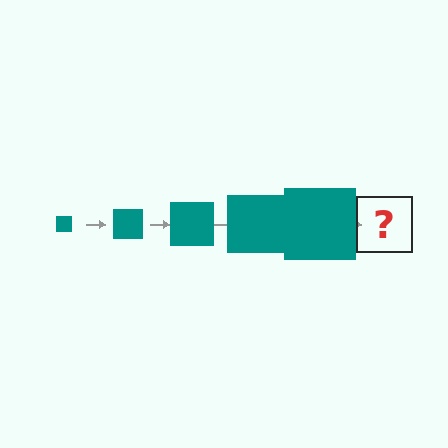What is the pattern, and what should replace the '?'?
The pattern is that the square gets progressively larger each step. The '?' should be a teal square, larger than the previous one.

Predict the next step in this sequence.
The next step is a teal square, larger than the previous one.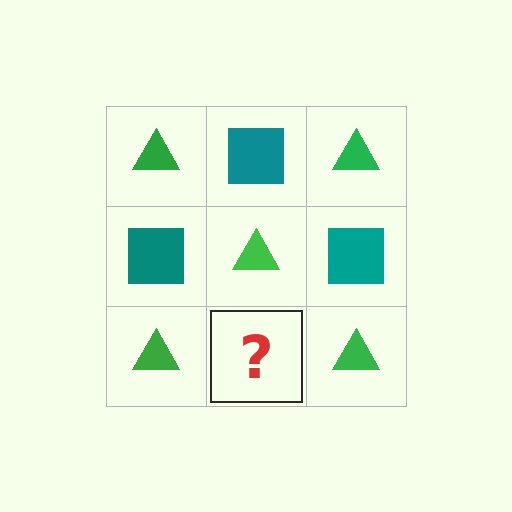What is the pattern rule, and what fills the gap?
The rule is that it alternates green triangle and teal square in a checkerboard pattern. The gap should be filled with a teal square.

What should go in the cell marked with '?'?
The missing cell should contain a teal square.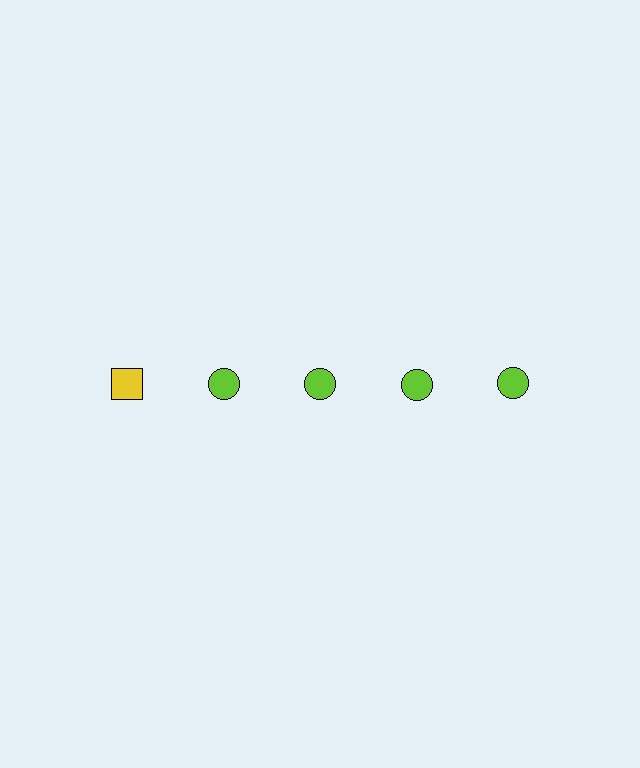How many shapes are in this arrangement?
There are 5 shapes arranged in a grid pattern.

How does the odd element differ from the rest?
It differs in both color (yellow instead of lime) and shape (square instead of circle).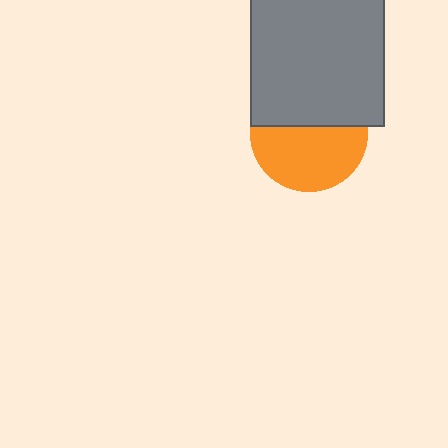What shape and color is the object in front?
The object in front is a gray square.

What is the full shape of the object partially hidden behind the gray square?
The partially hidden object is an orange circle.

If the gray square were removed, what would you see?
You would see the complete orange circle.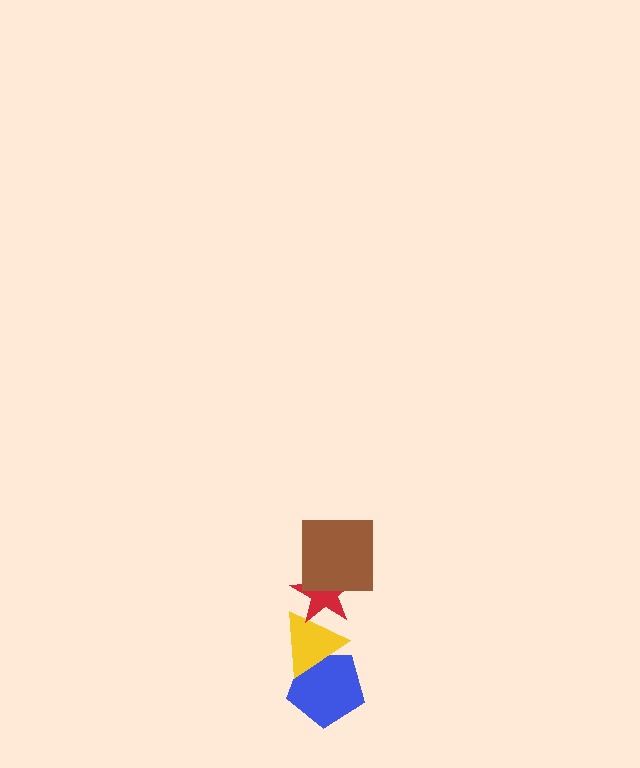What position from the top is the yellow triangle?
The yellow triangle is 3rd from the top.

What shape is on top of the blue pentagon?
The yellow triangle is on top of the blue pentagon.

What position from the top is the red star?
The red star is 2nd from the top.